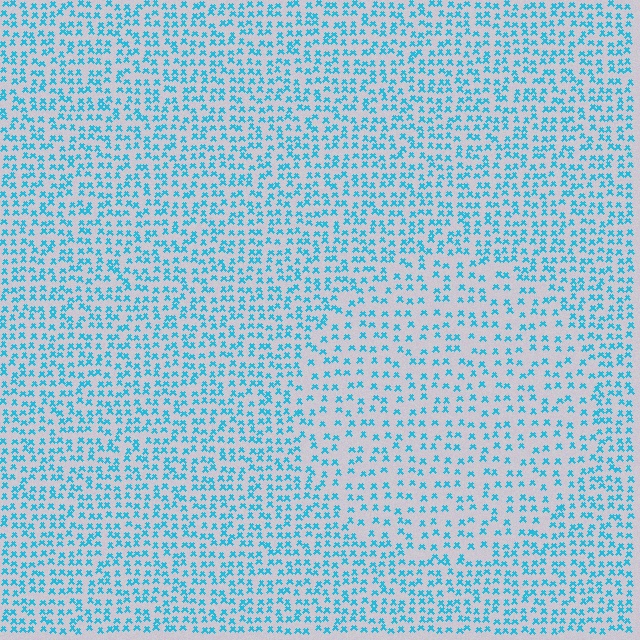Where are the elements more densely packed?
The elements are more densely packed outside the circle boundary.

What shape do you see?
I see a circle.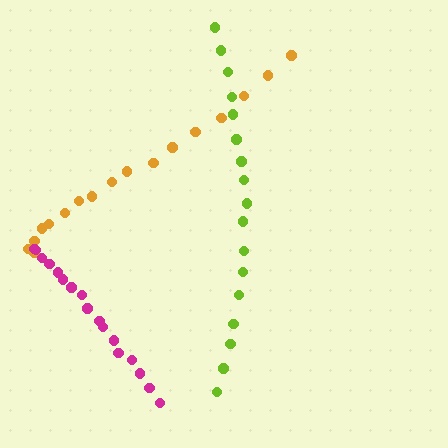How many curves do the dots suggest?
There are 3 distinct paths.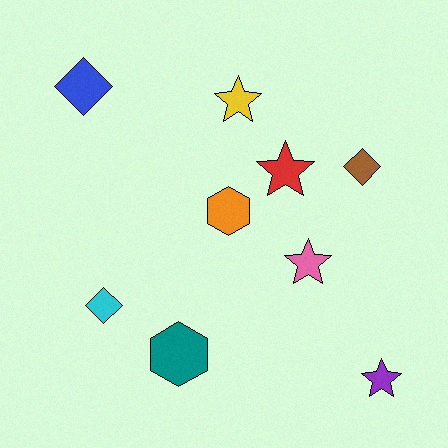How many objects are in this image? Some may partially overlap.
There are 9 objects.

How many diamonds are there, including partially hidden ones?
There are 3 diamonds.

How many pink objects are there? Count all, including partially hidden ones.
There is 1 pink object.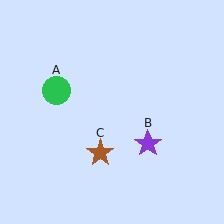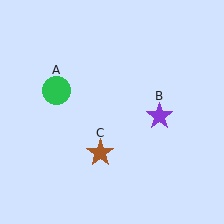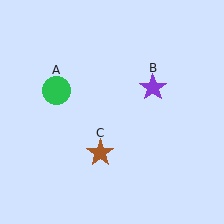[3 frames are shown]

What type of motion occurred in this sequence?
The purple star (object B) rotated counterclockwise around the center of the scene.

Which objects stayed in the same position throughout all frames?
Green circle (object A) and brown star (object C) remained stationary.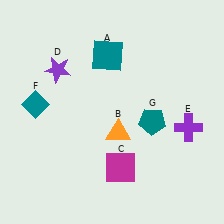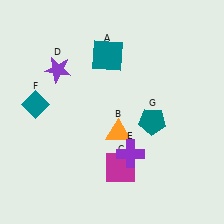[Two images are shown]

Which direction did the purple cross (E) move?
The purple cross (E) moved left.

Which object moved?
The purple cross (E) moved left.